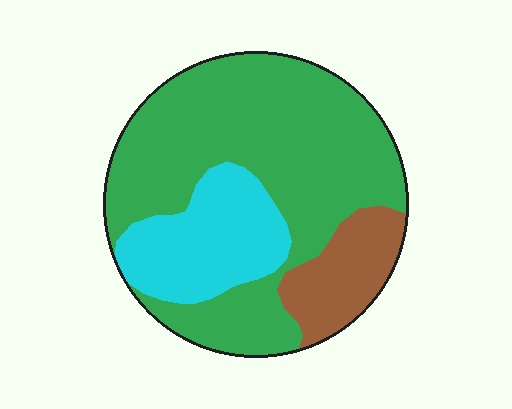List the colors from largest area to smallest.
From largest to smallest: green, cyan, brown.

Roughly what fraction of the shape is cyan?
Cyan takes up about one fifth (1/5) of the shape.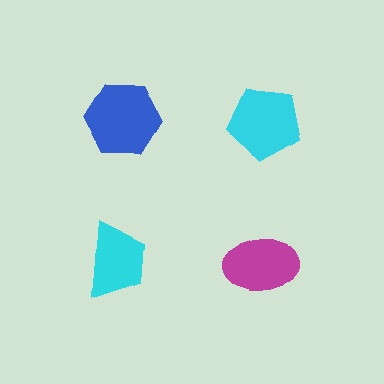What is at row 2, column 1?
A cyan trapezoid.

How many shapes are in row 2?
2 shapes.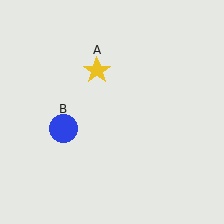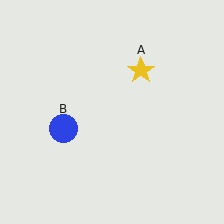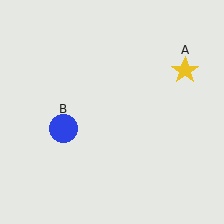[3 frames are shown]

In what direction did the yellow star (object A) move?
The yellow star (object A) moved right.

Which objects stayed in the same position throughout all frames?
Blue circle (object B) remained stationary.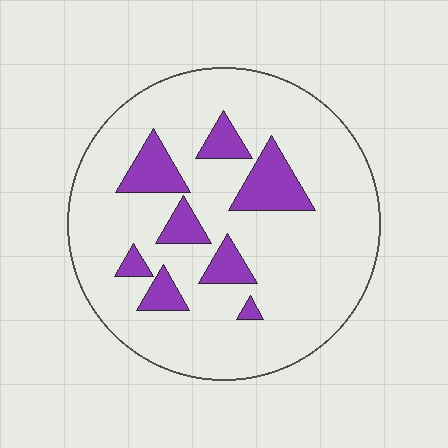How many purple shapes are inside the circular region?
8.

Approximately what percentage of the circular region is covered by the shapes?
Approximately 15%.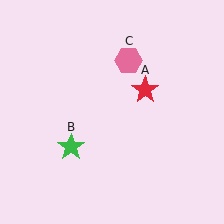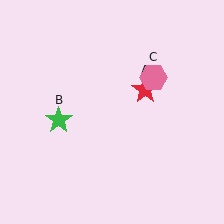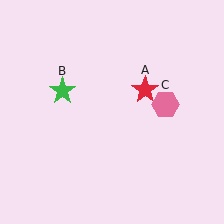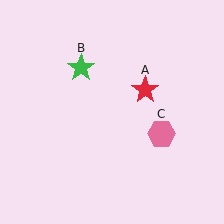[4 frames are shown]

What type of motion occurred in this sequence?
The green star (object B), pink hexagon (object C) rotated clockwise around the center of the scene.